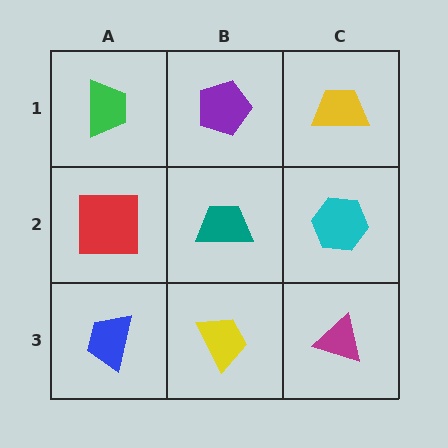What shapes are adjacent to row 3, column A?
A red square (row 2, column A), a yellow trapezoid (row 3, column B).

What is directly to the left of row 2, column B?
A red square.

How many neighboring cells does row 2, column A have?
3.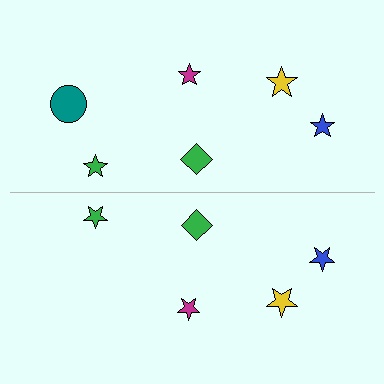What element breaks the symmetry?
A teal circle is missing from the bottom side.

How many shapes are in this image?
There are 11 shapes in this image.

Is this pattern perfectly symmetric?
No, the pattern is not perfectly symmetric. A teal circle is missing from the bottom side.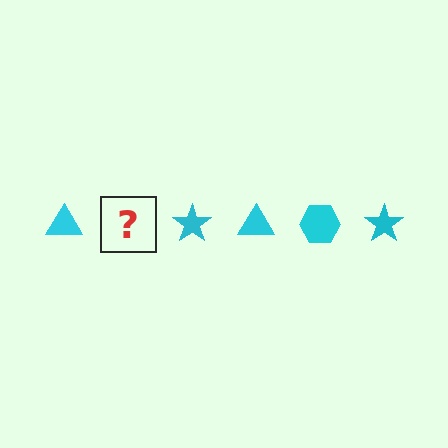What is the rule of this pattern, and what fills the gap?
The rule is that the pattern cycles through triangle, hexagon, star shapes in cyan. The gap should be filled with a cyan hexagon.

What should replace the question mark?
The question mark should be replaced with a cyan hexagon.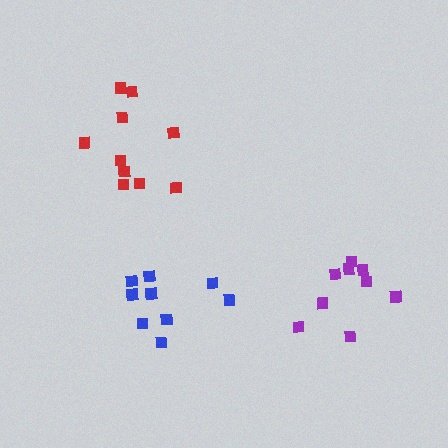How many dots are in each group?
Group 1: 9 dots, Group 2: 9 dots, Group 3: 10 dots (28 total).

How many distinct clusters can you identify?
There are 3 distinct clusters.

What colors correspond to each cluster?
The clusters are colored: purple, blue, red.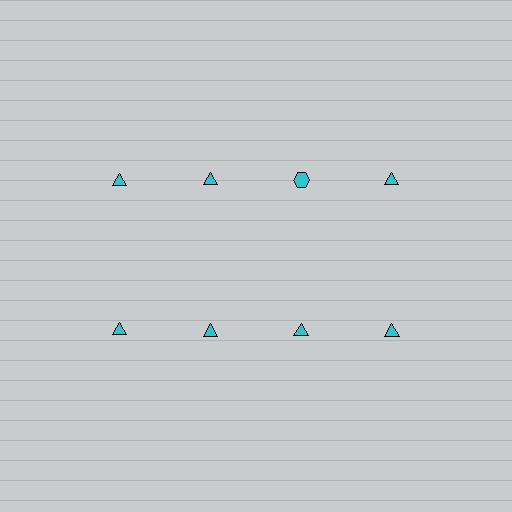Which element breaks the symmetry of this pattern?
The cyan hexagon in the top row, center column breaks the symmetry. All other shapes are cyan triangles.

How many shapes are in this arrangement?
There are 8 shapes arranged in a grid pattern.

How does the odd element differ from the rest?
It has a different shape: hexagon instead of triangle.